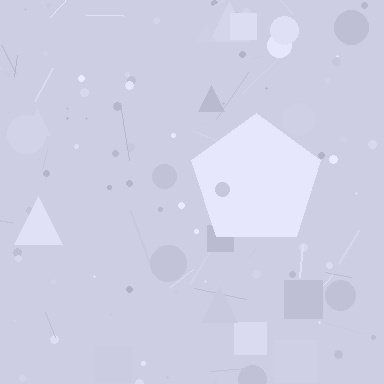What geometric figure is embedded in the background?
A pentagon is embedded in the background.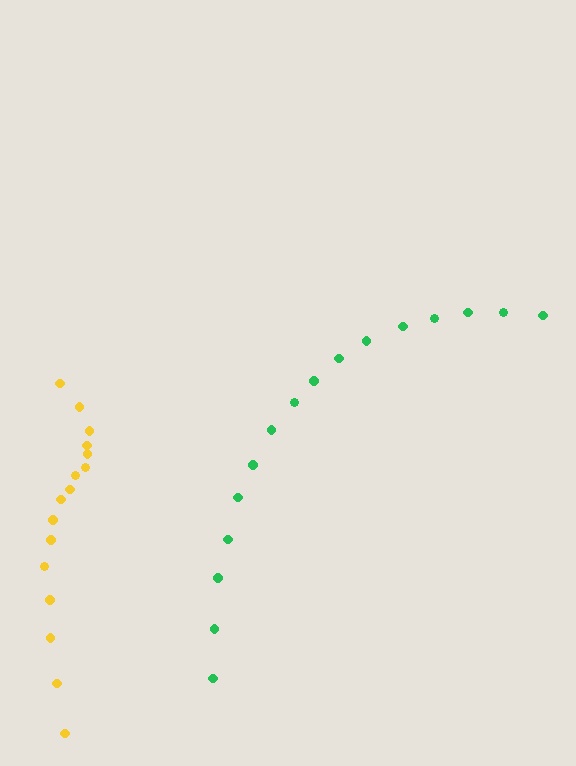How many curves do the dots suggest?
There are 2 distinct paths.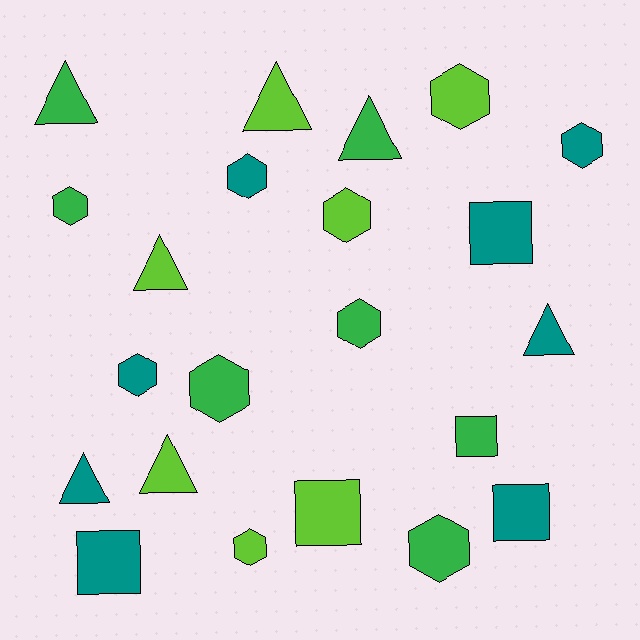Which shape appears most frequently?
Hexagon, with 10 objects.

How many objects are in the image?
There are 22 objects.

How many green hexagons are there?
There are 4 green hexagons.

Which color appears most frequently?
Teal, with 8 objects.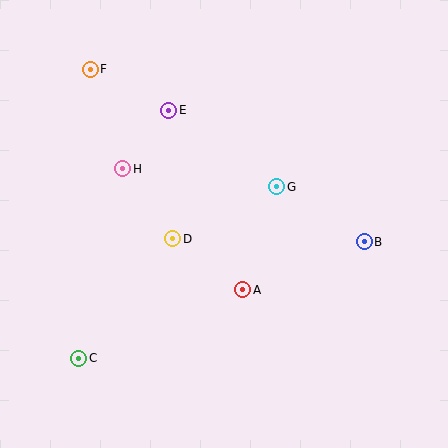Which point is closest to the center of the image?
Point D at (173, 239) is closest to the center.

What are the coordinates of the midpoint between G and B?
The midpoint between G and B is at (320, 214).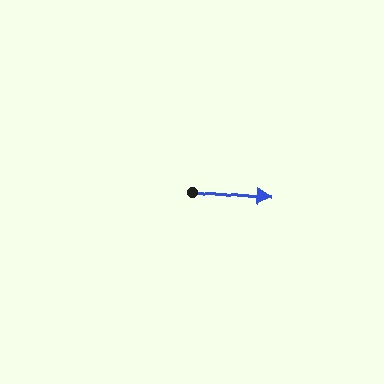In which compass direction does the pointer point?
East.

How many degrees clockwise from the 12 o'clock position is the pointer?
Approximately 96 degrees.